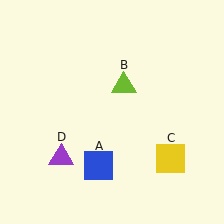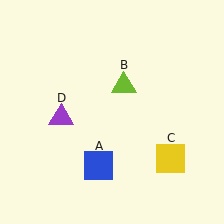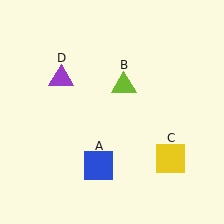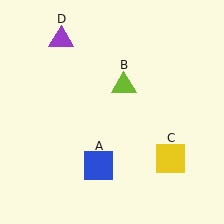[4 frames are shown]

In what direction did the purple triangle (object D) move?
The purple triangle (object D) moved up.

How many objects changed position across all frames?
1 object changed position: purple triangle (object D).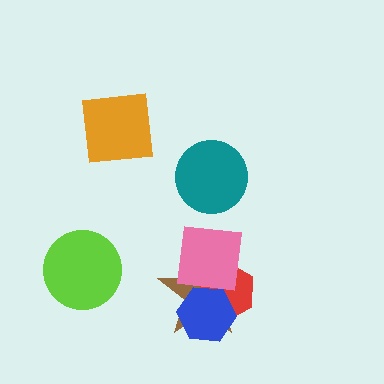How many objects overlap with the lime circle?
0 objects overlap with the lime circle.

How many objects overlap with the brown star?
3 objects overlap with the brown star.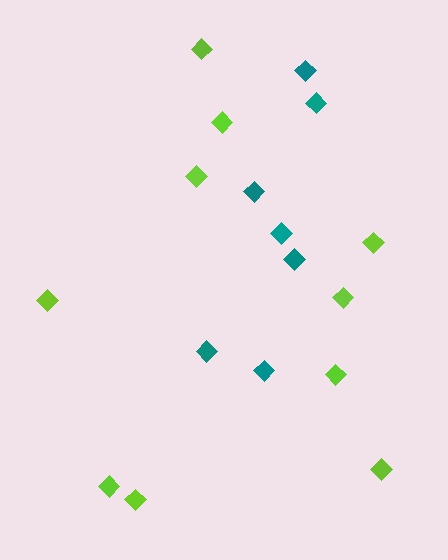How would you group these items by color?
There are 2 groups: one group of teal diamonds (7) and one group of lime diamonds (10).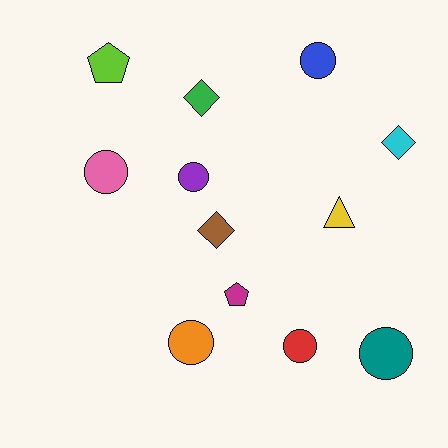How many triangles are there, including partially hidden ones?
There is 1 triangle.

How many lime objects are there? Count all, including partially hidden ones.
There is 1 lime object.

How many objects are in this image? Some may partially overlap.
There are 12 objects.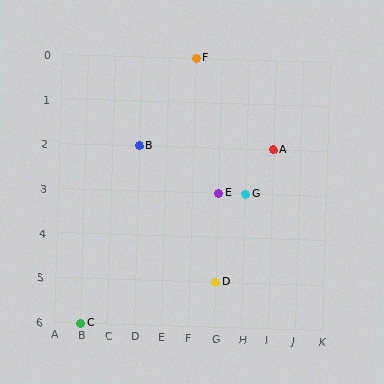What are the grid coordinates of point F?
Point F is at grid coordinates (F, 0).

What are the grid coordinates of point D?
Point D is at grid coordinates (G, 5).